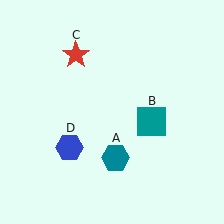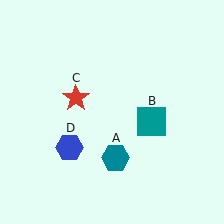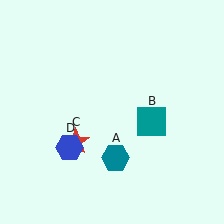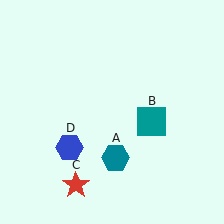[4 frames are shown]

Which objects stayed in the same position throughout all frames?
Teal hexagon (object A) and teal square (object B) and blue hexagon (object D) remained stationary.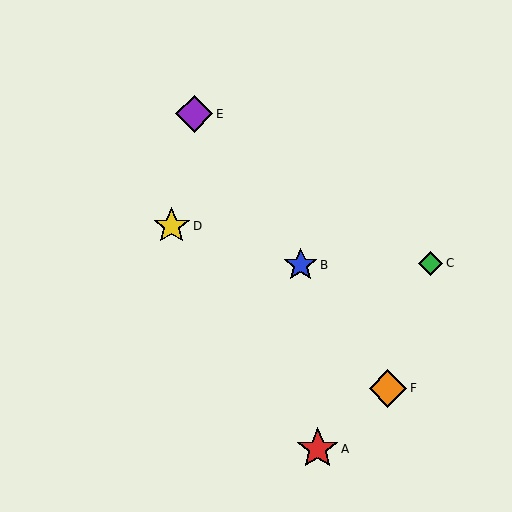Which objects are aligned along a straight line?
Objects B, E, F are aligned along a straight line.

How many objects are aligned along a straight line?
3 objects (B, E, F) are aligned along a straight line.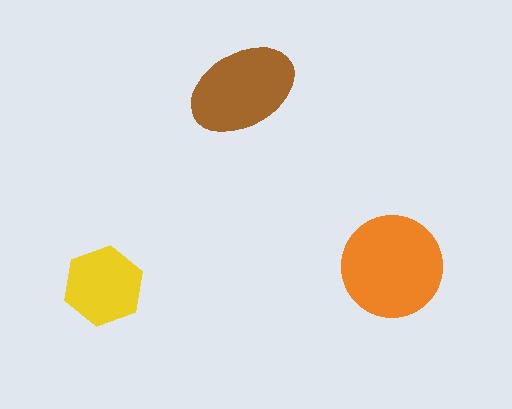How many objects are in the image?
There are 3 objects in the image.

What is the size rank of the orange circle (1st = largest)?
1st.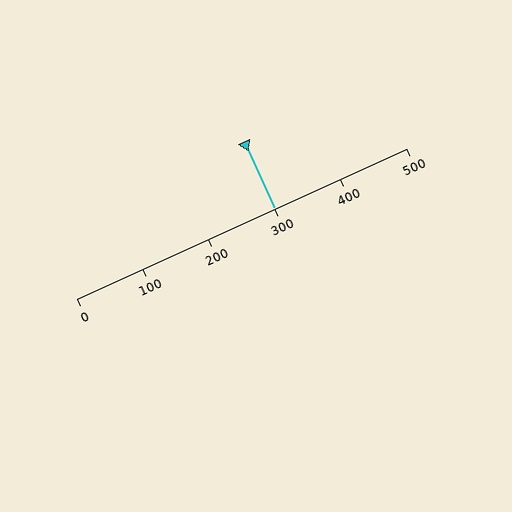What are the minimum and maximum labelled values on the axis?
The axis runs from 0 to 500.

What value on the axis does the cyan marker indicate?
The marker indicates approximately 300.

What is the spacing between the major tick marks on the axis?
The major ticks are spaced 100 apart.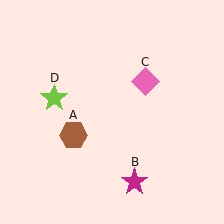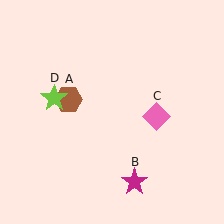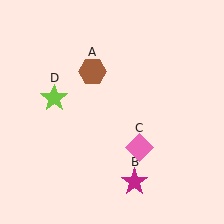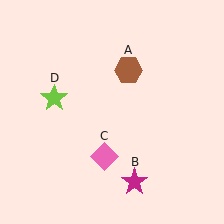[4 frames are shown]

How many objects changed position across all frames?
2 objects changed position: brown hexagon (object A), pink diamond (object C).